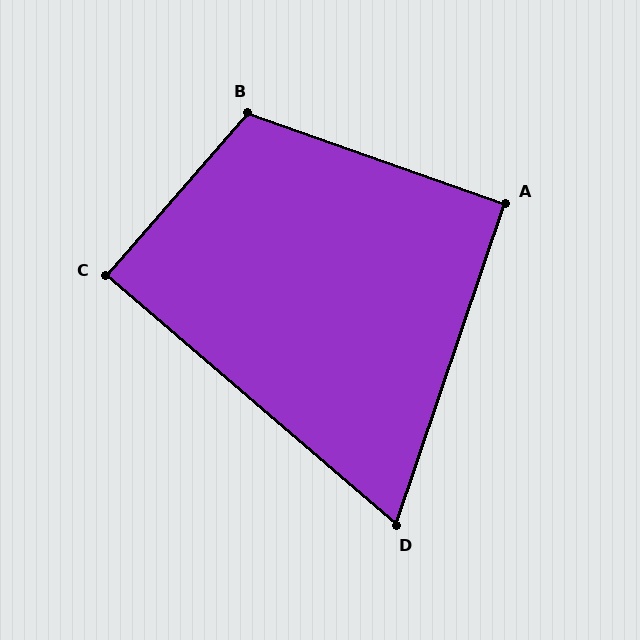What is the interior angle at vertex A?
Approximately 91 degrees (approximately right).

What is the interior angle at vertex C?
Approximately 89 degrees (approximately right).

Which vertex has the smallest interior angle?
D, at approximately 68 degrees.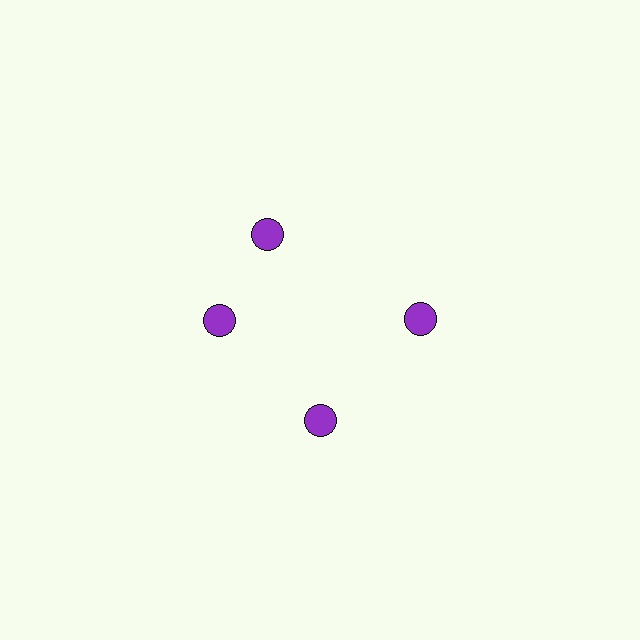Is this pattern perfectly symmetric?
No. The 4 purple circles are arranged in a ring, but one element near the 12 o'clock position is rotated out of alignment along the ring, breaking the 4-fold rotational symmetry.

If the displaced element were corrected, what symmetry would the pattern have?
It would have 4-fold rotational symmetry — the pattern would map onto itself every 90 degrees.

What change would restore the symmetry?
The symmetry would be restored by rotating it back into even spacing with its neighbors so that all 4 circles sit at equal angles and equal distance from the center.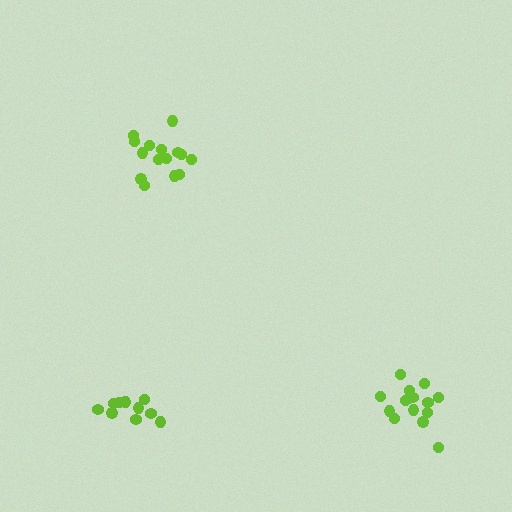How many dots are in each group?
Group 1: 15 dots, Group 2: 15 dots, Group 3: 10 dots (40 total).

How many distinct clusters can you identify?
There are 3 distinct clusters.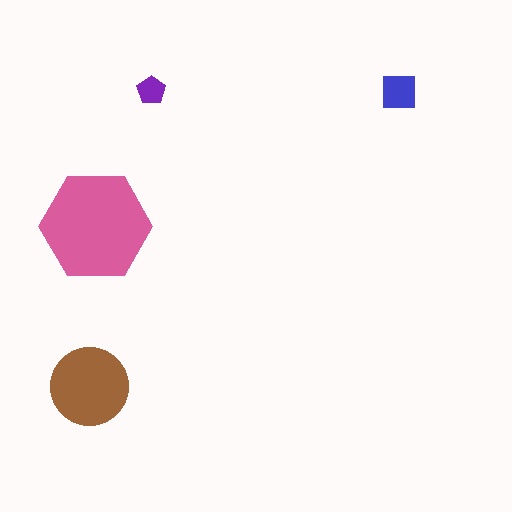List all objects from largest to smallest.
The pink hexagon, the brown circle, the blue square, the purple pentagon.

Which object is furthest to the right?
The blue square is rightmost.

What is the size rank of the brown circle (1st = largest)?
2nd.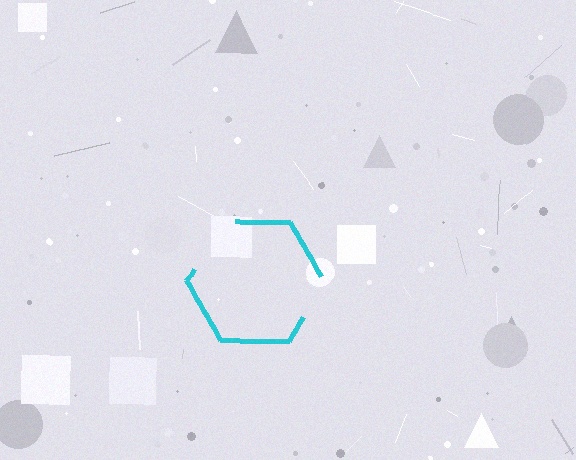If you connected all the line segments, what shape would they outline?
They would outline a hexagon.